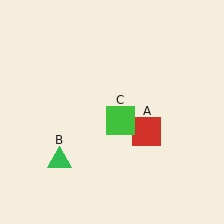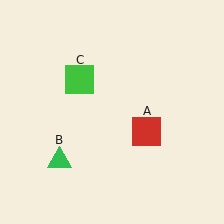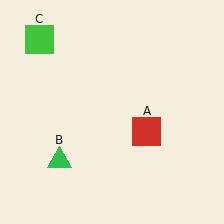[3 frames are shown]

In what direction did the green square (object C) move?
The green square (object C) moved up and to the left.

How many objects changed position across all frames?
1 object changed position: green square (object C).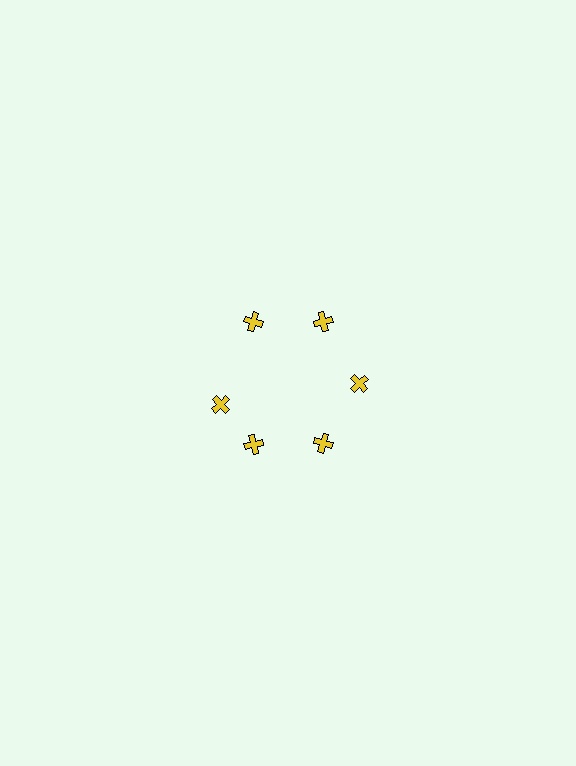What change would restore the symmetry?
The symmetry would be restored by rotating it back into even spacing with its neighbors so that all 6 crosses sit at equal angles and equal distance from the center.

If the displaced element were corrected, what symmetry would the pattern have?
It would have 6-fold rotational symmetry — the pattern would map onto itself every 60 degrees.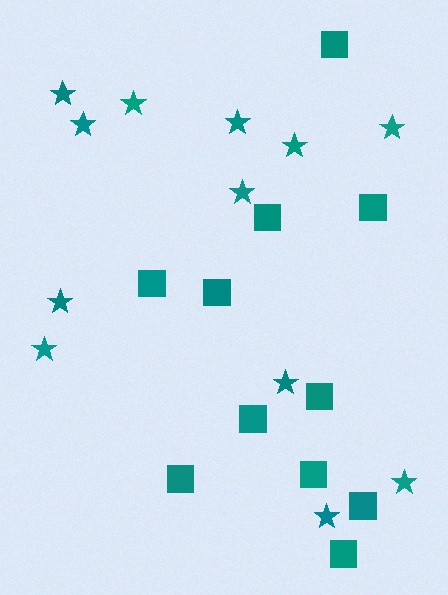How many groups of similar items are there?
There are 2 groups: one group of squares (11) and one group of stars (12).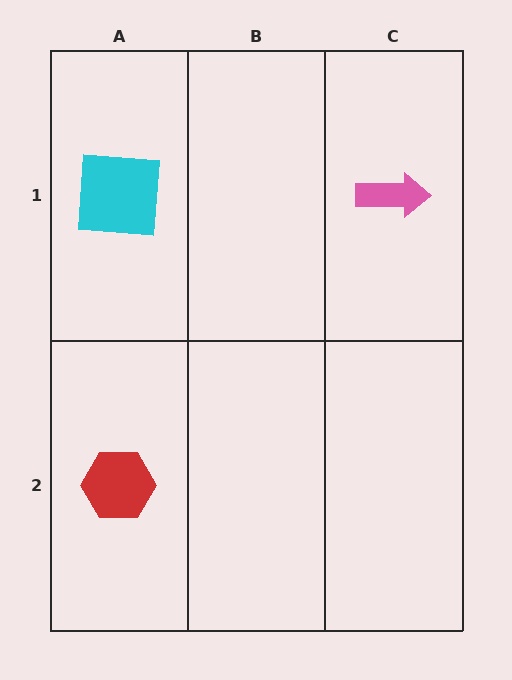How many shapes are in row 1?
2 shapes.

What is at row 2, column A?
A red hexagon.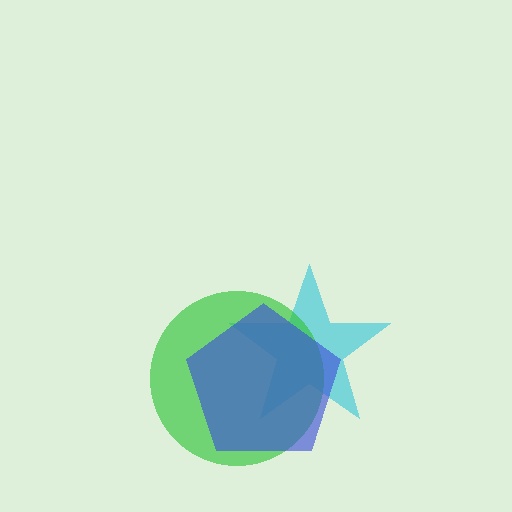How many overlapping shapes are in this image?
There are 3 overlapping shapes in the image.